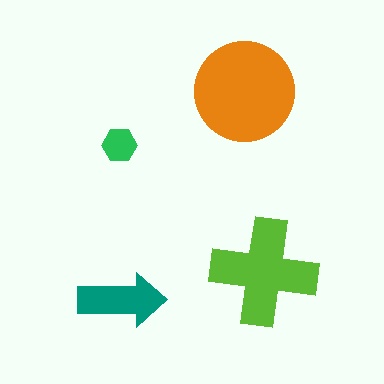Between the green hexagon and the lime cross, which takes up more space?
The lime cross.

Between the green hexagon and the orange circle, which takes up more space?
The orange circle.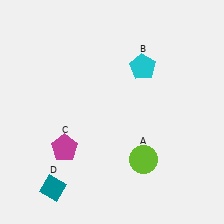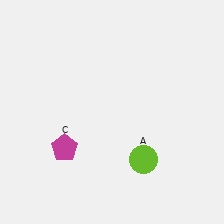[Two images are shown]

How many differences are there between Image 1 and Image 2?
There are 2 differences between the two images.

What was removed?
The teal diamond (D), the cyan pentagon (B) were removed in Image 2.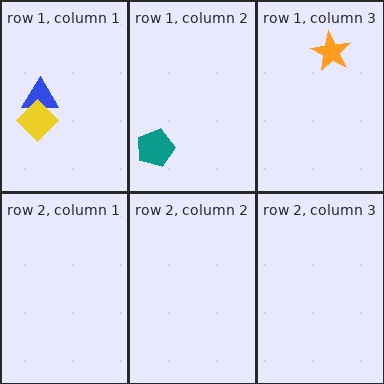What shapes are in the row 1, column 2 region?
The teal pentagon.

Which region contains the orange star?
The row 1, column 3 region.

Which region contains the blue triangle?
The row 1, column 1 region.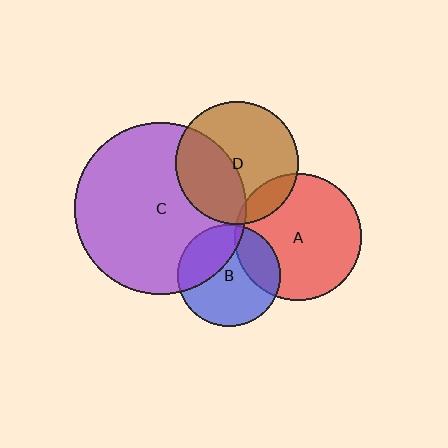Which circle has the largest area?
Circle C (purple).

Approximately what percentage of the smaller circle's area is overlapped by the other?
Approximately 5%.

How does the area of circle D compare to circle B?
Approximately 1.4 times.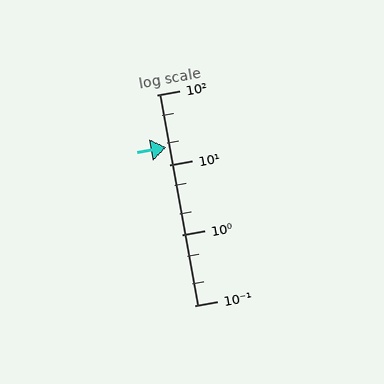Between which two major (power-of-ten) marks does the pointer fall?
The pointer is between 10 and 100.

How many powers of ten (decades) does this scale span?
The scale spans 3 decades, from 0.1 to 100.